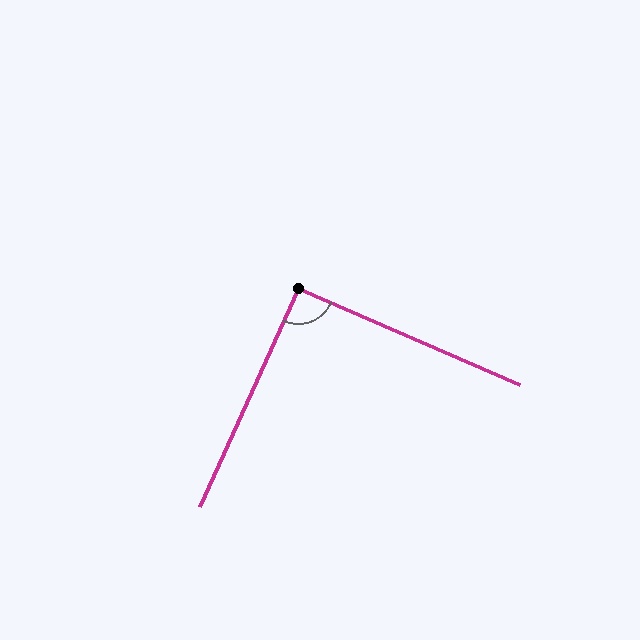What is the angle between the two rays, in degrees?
Approximately 91 degrees.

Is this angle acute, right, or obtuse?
It is approximately a right angle.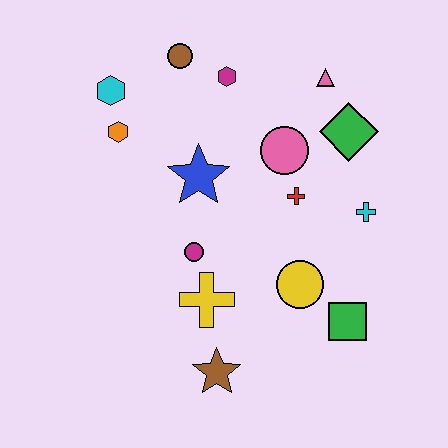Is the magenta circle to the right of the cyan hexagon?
Yes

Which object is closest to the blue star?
The magenta circle is closest to the blue star.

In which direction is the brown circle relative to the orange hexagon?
The brown circle is above the orange hexagon.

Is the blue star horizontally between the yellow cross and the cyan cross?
No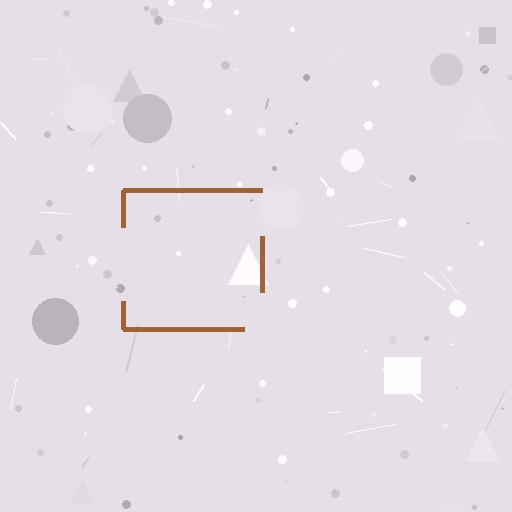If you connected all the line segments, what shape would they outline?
They would outline a square.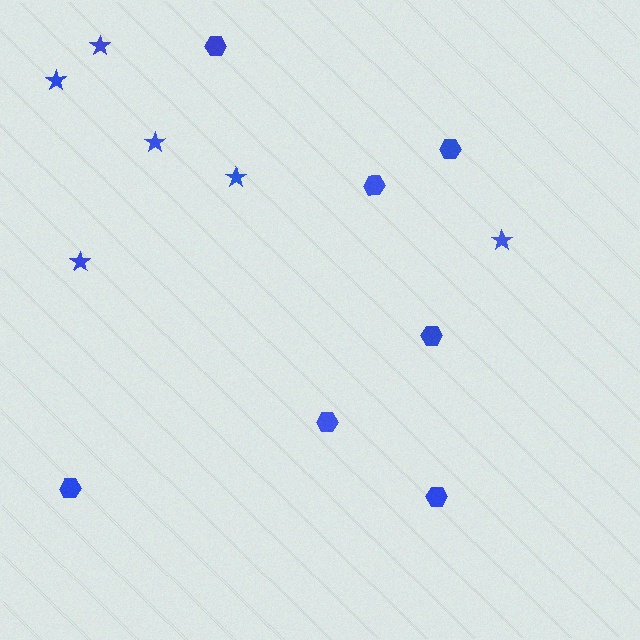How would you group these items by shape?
There are 2 groups: one group of hexagons (7) and one group of stars (6).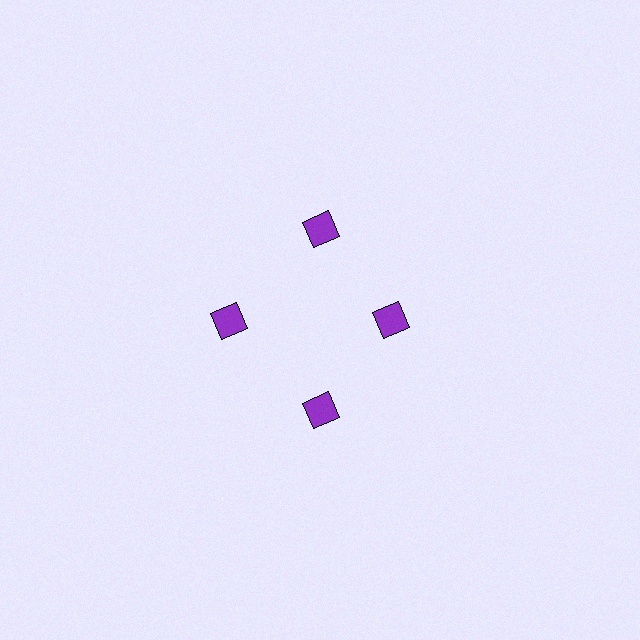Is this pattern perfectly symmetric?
No. The 4 purple squares are arranged in a ring, but one element near the 3 o'clock position is pulled inward toward the center, breaking the 4-fold rotational symmetry.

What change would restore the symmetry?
The symmetry would be restored by moving it outward, back onto the ring so that all 4 squares sit at equal angles and equal distance from the center.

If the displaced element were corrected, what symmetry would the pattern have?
It would have 4-fold rotational symmetry — the pattern would map onto itself every 90 degrees.